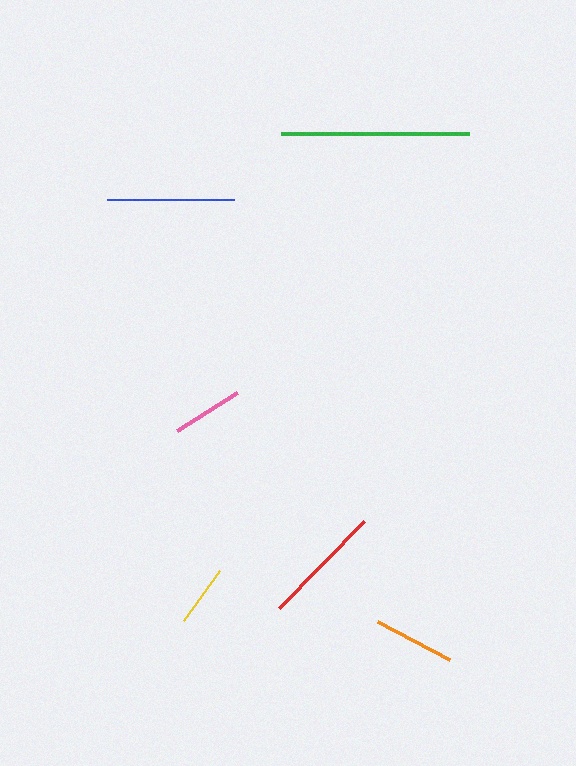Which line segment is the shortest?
The yellow line is the shortest at approximately 61 pixels.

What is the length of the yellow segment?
The yellow segment is approximately 61 pixels long.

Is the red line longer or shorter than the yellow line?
The red line is longer than the yellow line.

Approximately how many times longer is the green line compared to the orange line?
The green line is approximately 2.3 times the length of the orange line.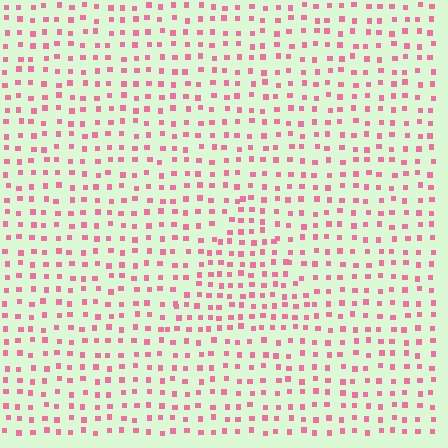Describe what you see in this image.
The image contains small pink elements arranged at two different densities. A triangle-shaped region is visible where the elements are more densely packed than the surrounding area.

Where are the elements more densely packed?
The elements are more densely packed inside the triangle boundary.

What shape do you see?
I see a triangle.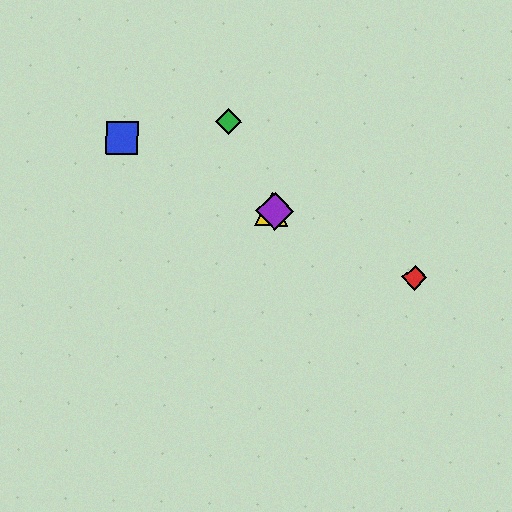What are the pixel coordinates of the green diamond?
The green diamond is at (228, 121).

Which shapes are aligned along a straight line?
The red diamond, the blue square, the yellow triangle, the purple diamond are aligned along a straight line.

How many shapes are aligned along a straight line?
4 shapes (the red diamond, the blue square, the yellow triangle, the purple diamond) are aligned along a straight line.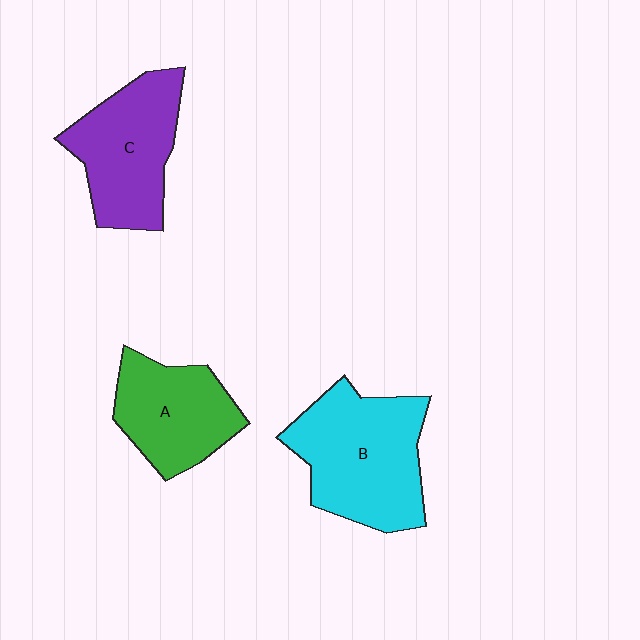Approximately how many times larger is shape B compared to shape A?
Approximately 1.4 times.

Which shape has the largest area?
Shape B (cyan).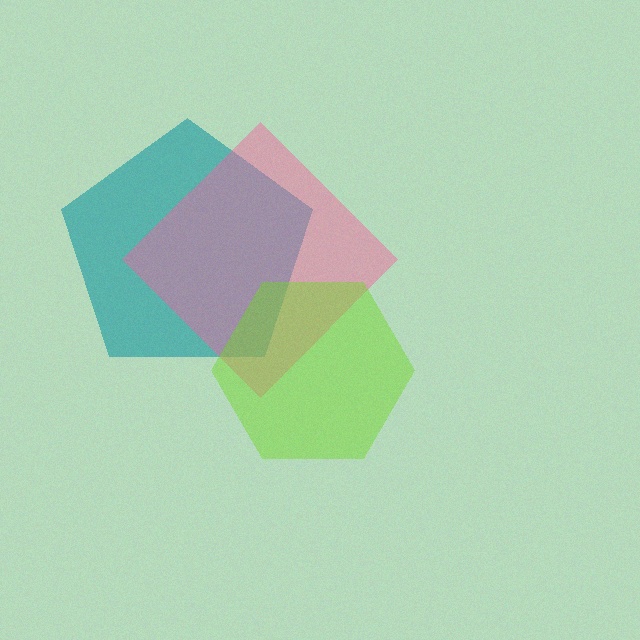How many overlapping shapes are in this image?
There are 3 overlapping shapes in the image.